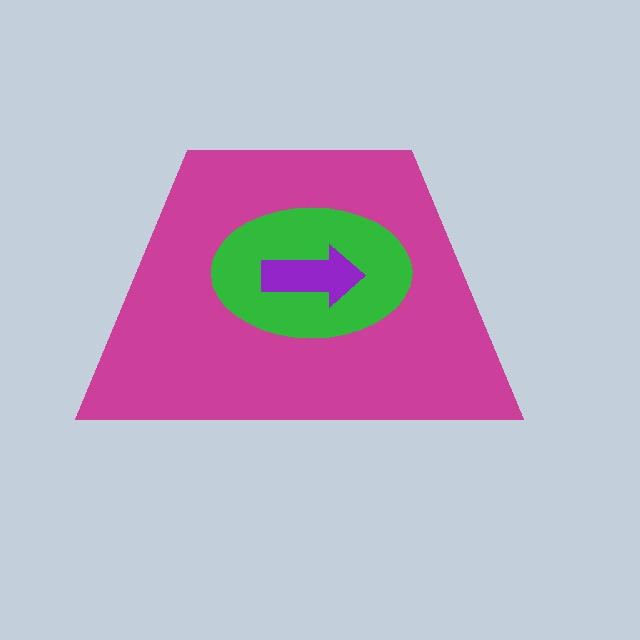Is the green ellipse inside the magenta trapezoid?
Yes.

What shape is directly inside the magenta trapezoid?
The green ellipse.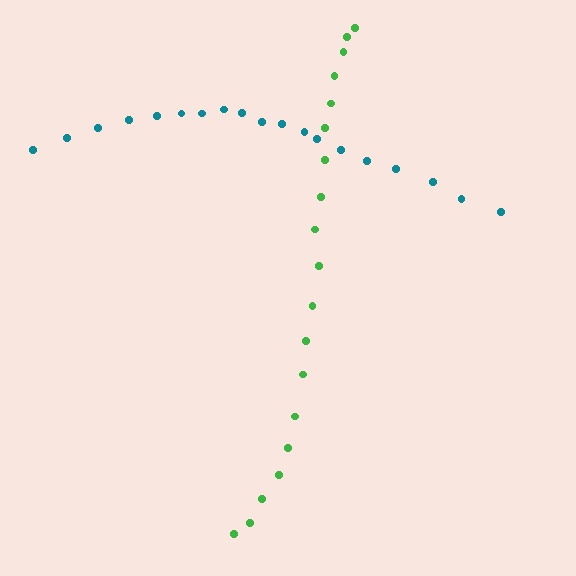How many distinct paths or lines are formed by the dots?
There are 2 distinct paths.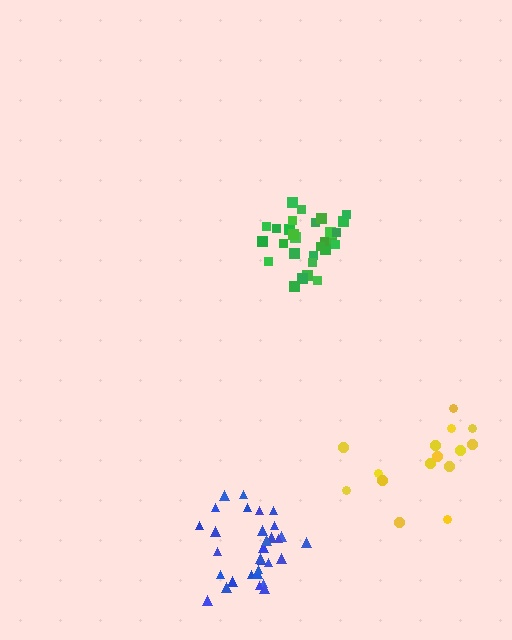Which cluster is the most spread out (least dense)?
Yellow.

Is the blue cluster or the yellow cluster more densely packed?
Blue.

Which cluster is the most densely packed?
Blue.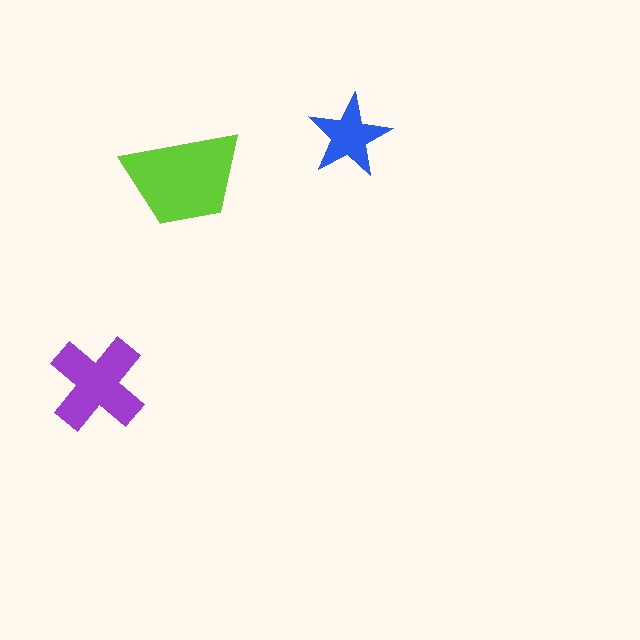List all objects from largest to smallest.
The lime trapezoid, the purple cross, the blue star.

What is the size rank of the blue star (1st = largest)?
3rd.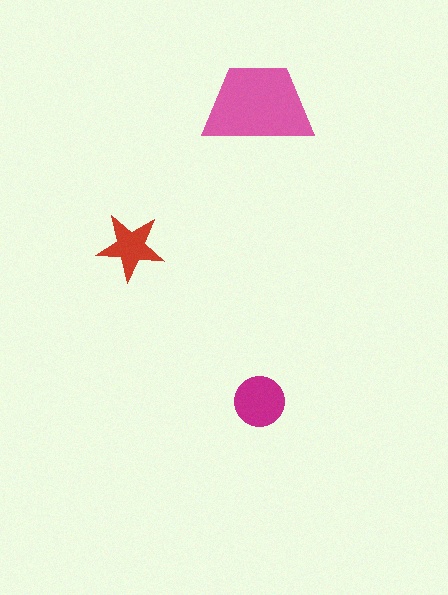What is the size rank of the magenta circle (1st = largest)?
2nd.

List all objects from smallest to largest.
The red star, the magenta circle, the pink trapezoid.